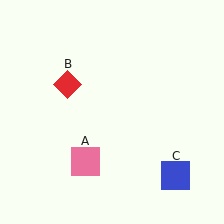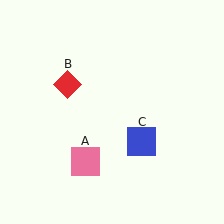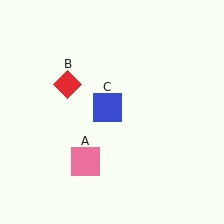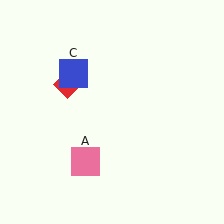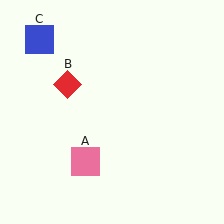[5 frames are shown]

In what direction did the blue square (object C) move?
The blue square (object C) moved up and to the left.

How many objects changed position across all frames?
1 object changed position: blue square (object C).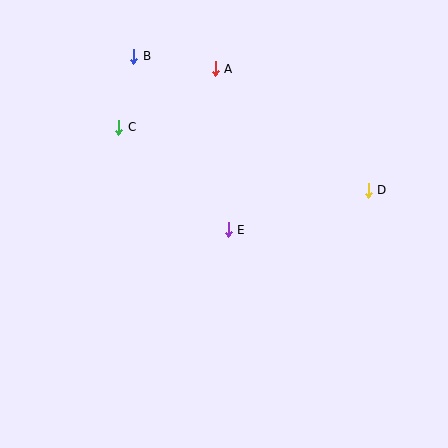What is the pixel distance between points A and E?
The distance between A and E is 161 pixels.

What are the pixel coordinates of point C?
Point C is at (119, 127).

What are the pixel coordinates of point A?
Point A is at (215, 69).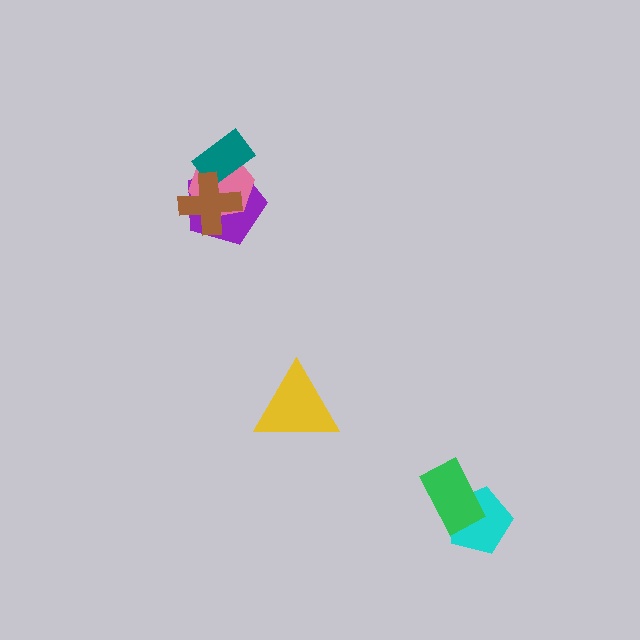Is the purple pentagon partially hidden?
Yes, it is partially covered by another shape.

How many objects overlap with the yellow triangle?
0 objects overlap with the yellow triangle.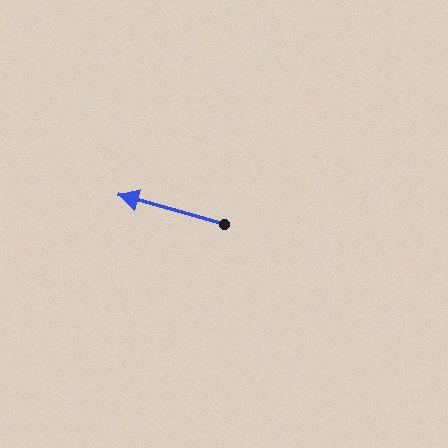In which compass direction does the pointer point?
West.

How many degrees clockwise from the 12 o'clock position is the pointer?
Approximately 286 degrees.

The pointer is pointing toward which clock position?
Roughly 10 o'clock.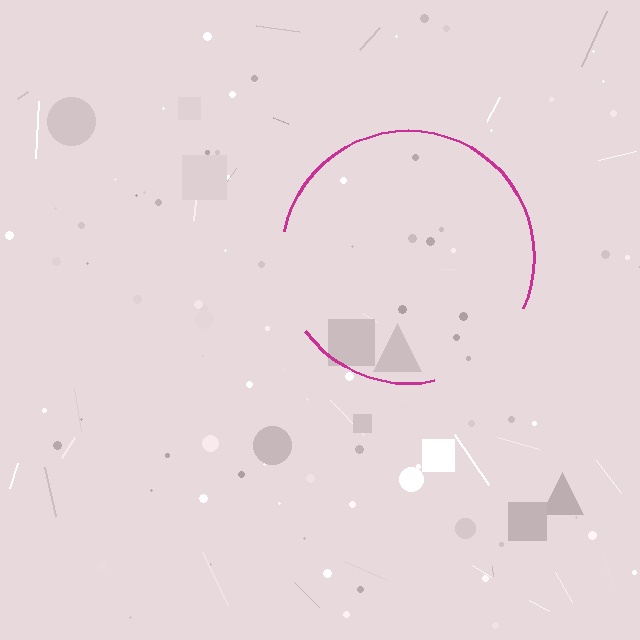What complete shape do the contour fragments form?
The contour fragments form a circle.